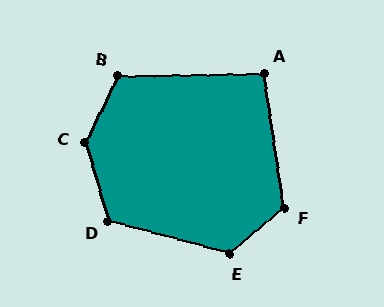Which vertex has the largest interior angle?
C, at approximately 138 degrees.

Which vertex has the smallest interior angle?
A, at approximately 98 degrees.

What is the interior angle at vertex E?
Approximately 125 degrees (obtuse).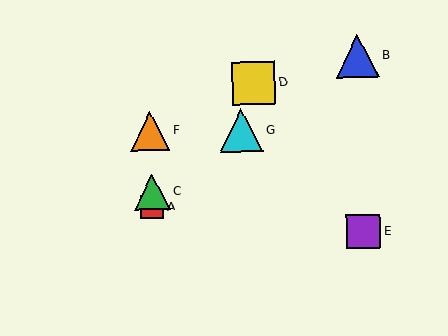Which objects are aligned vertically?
Objects A, C, F are aligned vertically.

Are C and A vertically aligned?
Yes, both are at x≈152.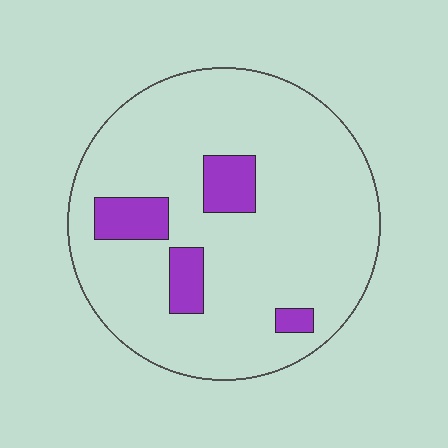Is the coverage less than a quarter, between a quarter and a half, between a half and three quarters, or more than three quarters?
Less than a quarter.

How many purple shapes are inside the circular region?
4.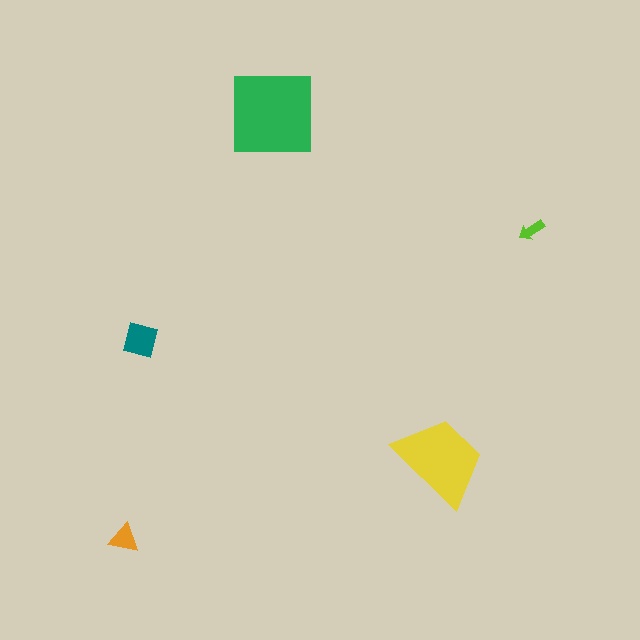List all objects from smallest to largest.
The lime arrow, the orange triangle, the teal square, the yellow trapezoid, the green square.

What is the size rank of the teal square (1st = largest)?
3rd.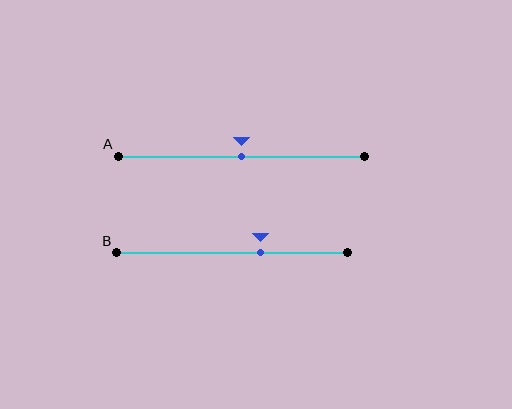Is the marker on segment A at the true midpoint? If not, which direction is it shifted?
Yes, the marker on segment A is at the true midpoint.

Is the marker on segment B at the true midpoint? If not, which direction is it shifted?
No, the marker on segment B is shifted to the right by about 12% of the segment length.